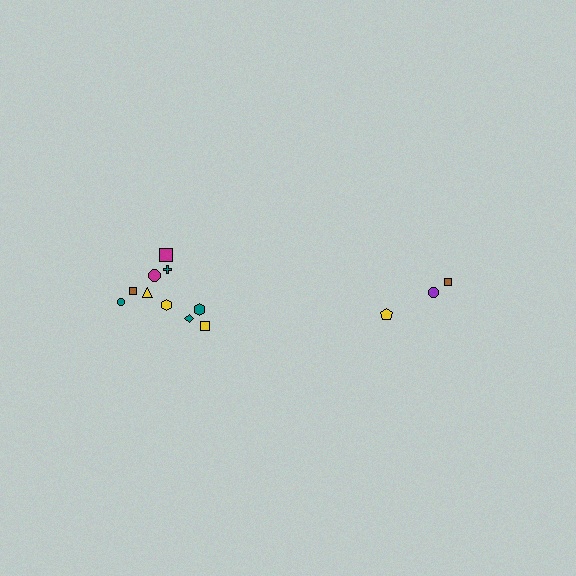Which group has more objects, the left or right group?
The left group.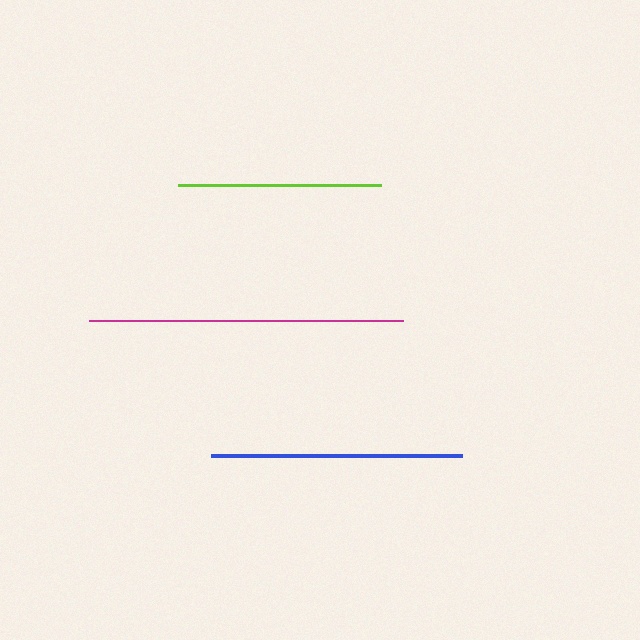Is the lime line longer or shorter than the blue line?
The blue line is longer than the lime line.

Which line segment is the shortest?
The lime line is the shortest at approximately 203 pixels.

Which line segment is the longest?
The magenta line is the longest at approximately 314 pixels.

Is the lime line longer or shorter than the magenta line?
The magenta line is longer than the lime line.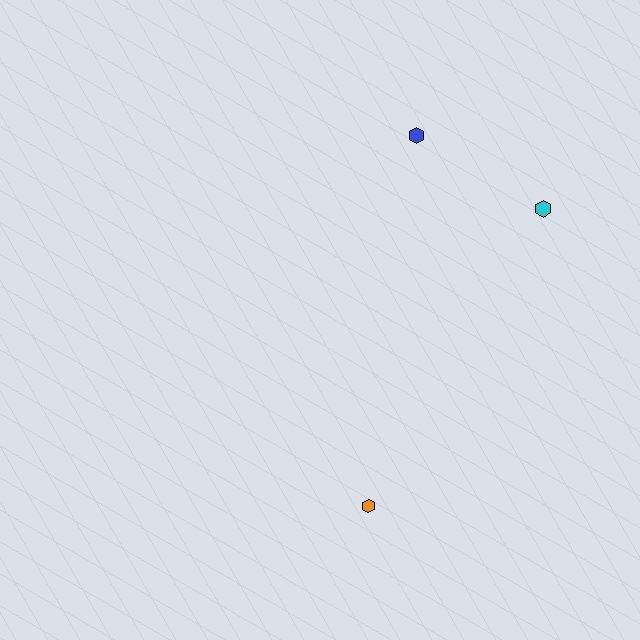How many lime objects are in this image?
There are no lime objects.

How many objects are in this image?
There are 3 objects.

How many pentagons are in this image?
There are no pentagons.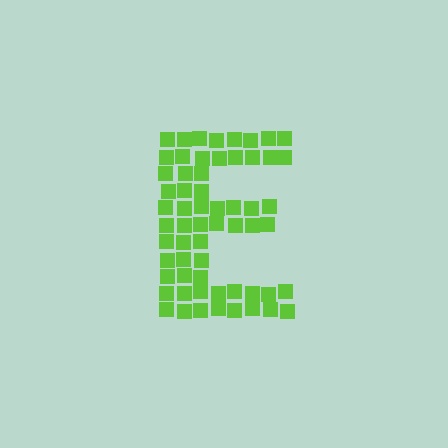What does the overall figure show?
The overall figure shows the letter E.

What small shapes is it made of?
It is made of small squares.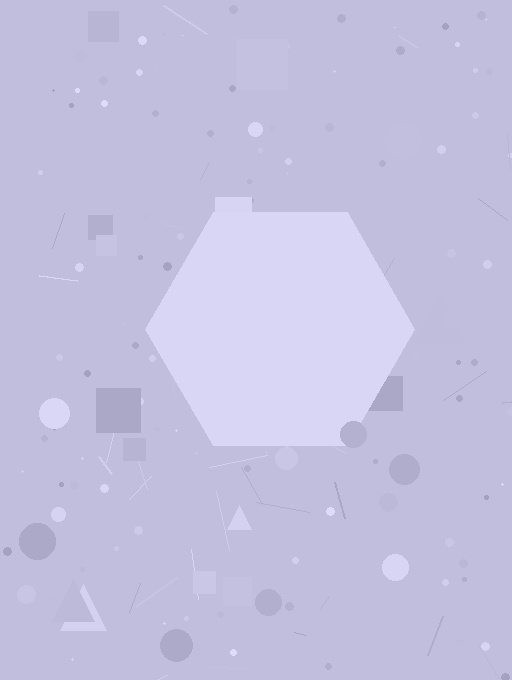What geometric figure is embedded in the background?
A hexagon is embedded in the background.